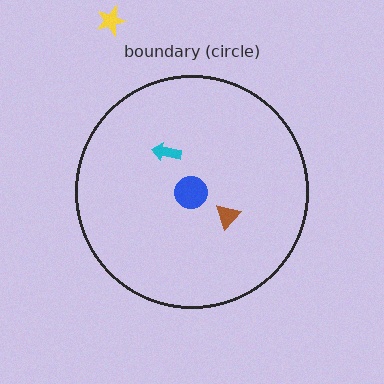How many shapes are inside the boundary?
3 inside, 1 outside.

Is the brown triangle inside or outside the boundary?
Inside.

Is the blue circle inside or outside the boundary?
Inside.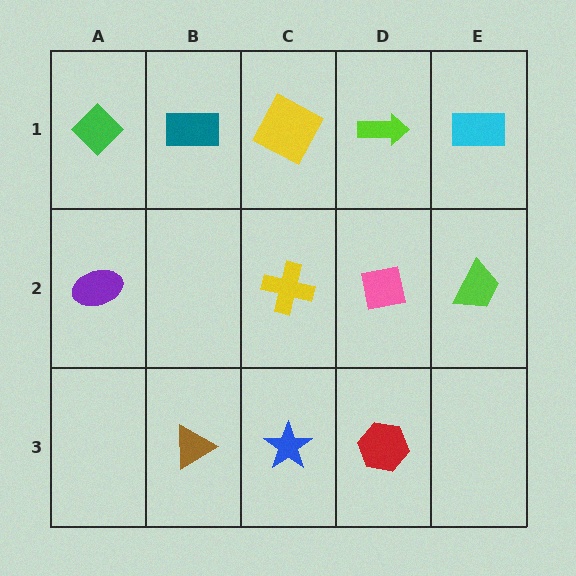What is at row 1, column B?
A teal rectangle.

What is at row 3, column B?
A brown triangle.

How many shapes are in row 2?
4 shapes.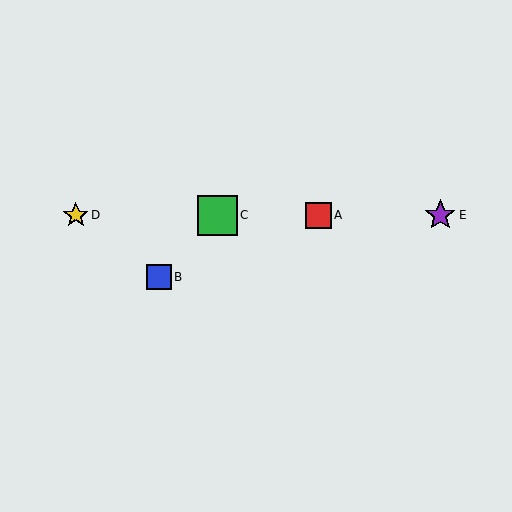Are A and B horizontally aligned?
No, A is at y≈215 and B is at y≈277.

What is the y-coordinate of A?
Object A is at y≈215.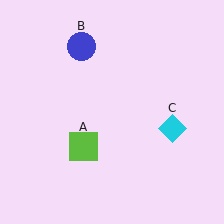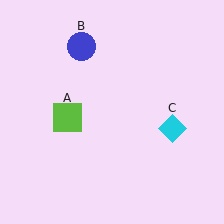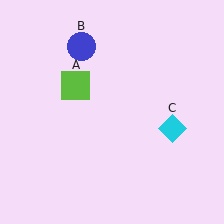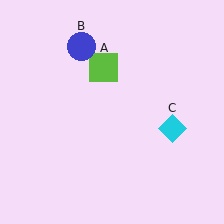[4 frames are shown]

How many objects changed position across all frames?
1 object changed position: lime square (object A).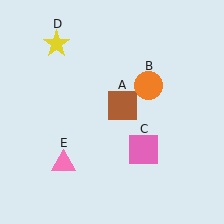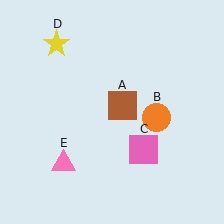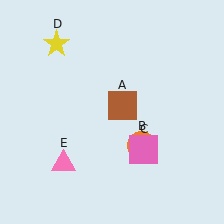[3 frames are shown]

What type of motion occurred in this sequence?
The orange circle (object B) rotated clockwise around the center of the scene.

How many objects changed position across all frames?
1 object changed position: orange circle (object B).